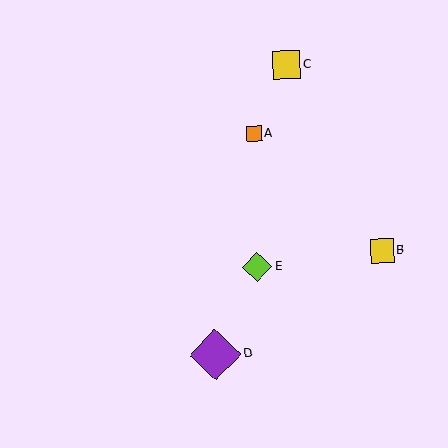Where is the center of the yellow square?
The center of the yellow square is at (382, 251).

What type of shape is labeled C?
Shape C is a yellow square.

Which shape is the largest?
The purple diamond (labeled D) is the largest.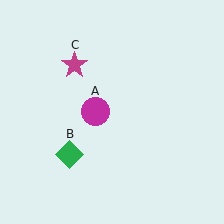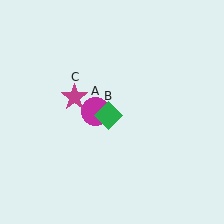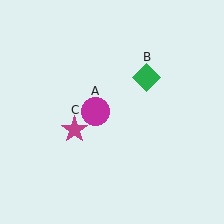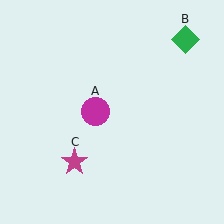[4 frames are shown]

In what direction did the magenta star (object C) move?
The magenta star (object C) moved down.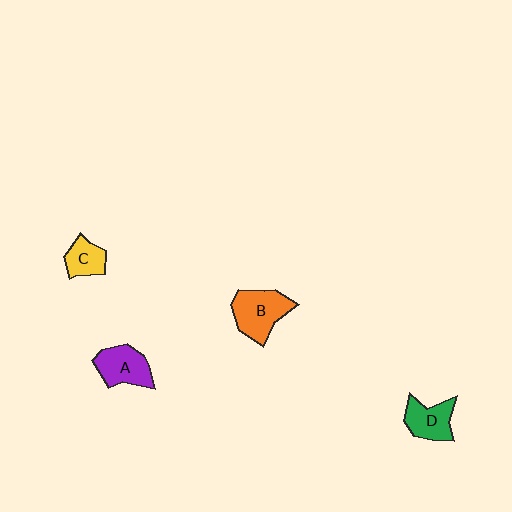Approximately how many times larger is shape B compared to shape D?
Approximately 1.3 times.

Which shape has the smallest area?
Shape C (yellow).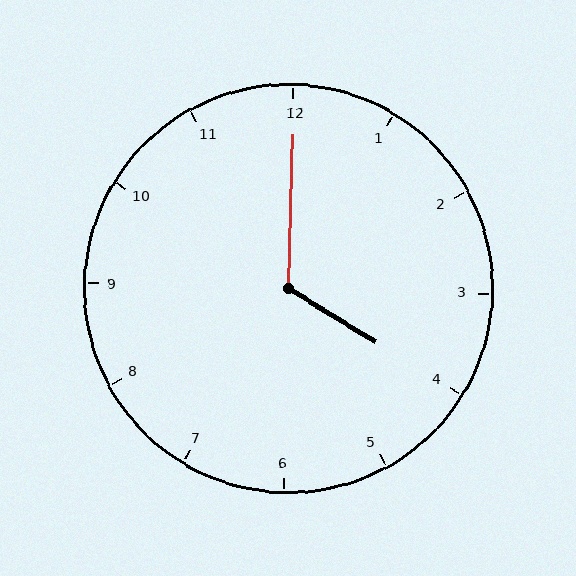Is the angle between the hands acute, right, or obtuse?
It is obtuse.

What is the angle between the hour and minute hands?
Approximately 120 degrees.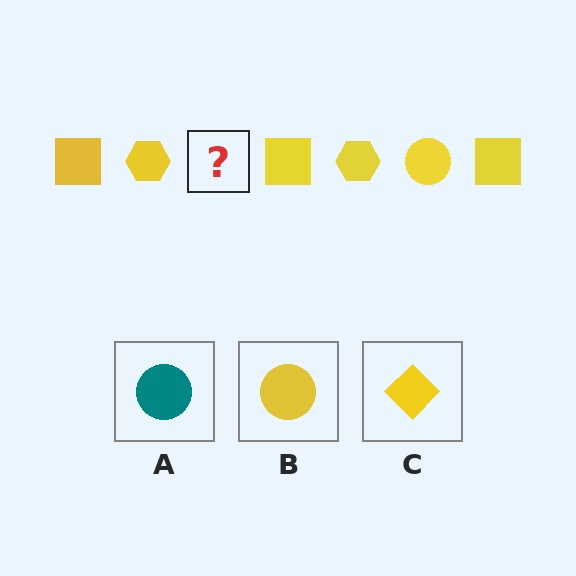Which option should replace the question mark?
Option B.